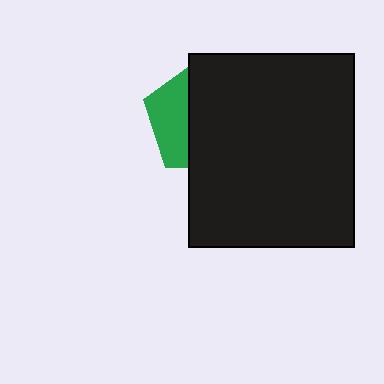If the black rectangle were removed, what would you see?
You would see the complete green pentagon.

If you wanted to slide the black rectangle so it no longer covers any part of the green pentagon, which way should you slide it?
Slide it right — that is the most direct way to separate the two shapes.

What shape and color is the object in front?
The object in front is a black rectangle.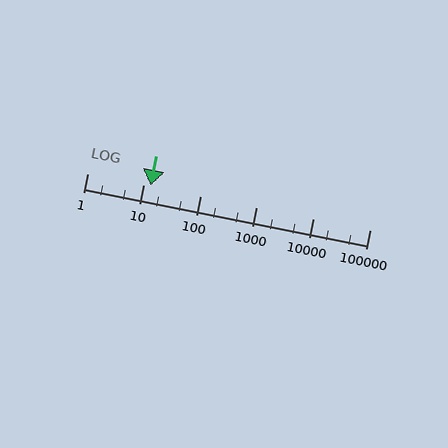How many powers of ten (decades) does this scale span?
The scale spans 5 decades, from 1 to 100000.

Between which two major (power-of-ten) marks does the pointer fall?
The pointer is between 10 and 100.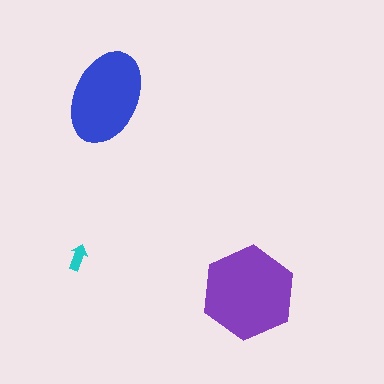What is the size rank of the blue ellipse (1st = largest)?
2nd.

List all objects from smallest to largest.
The cyan arrow, the blue ellipse, the purple hexagon.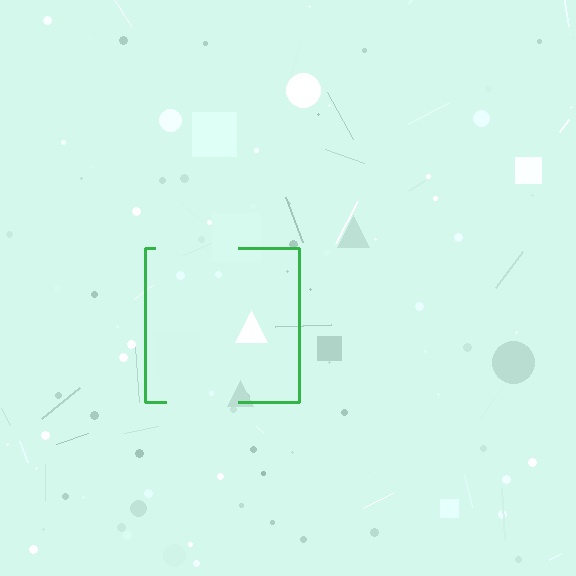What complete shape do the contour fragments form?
The contour fragments form a square.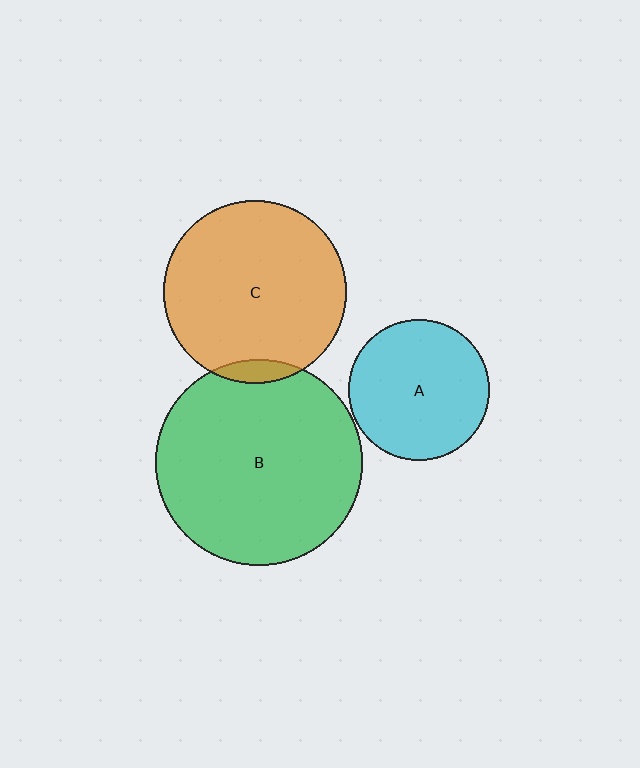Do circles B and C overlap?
Yes.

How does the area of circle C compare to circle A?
Approximately 1.7 times.